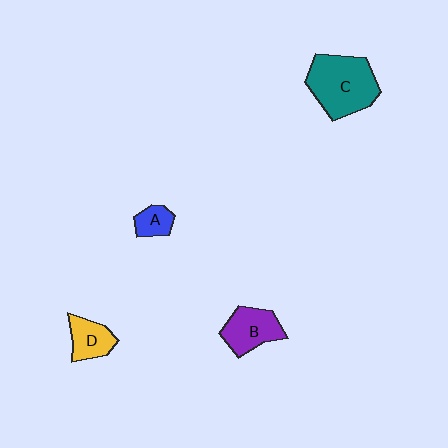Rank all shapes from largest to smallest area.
From largest to smallest: C (teal), B (purple), D (yellow), A (blue).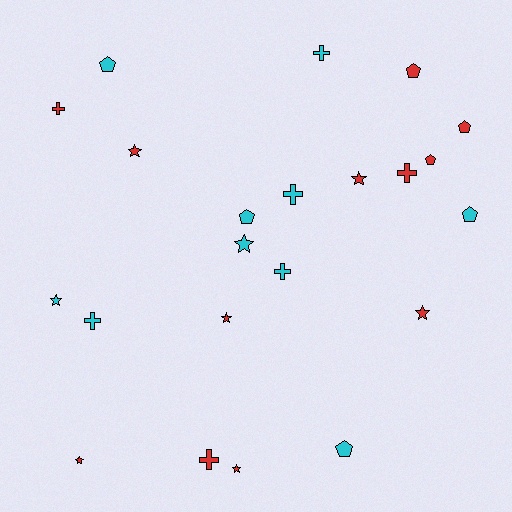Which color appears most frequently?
Red, with 12 objects.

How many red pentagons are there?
There are 3 red pentagons.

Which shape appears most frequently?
Star, with 8 objects.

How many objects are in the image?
There are 22 objects.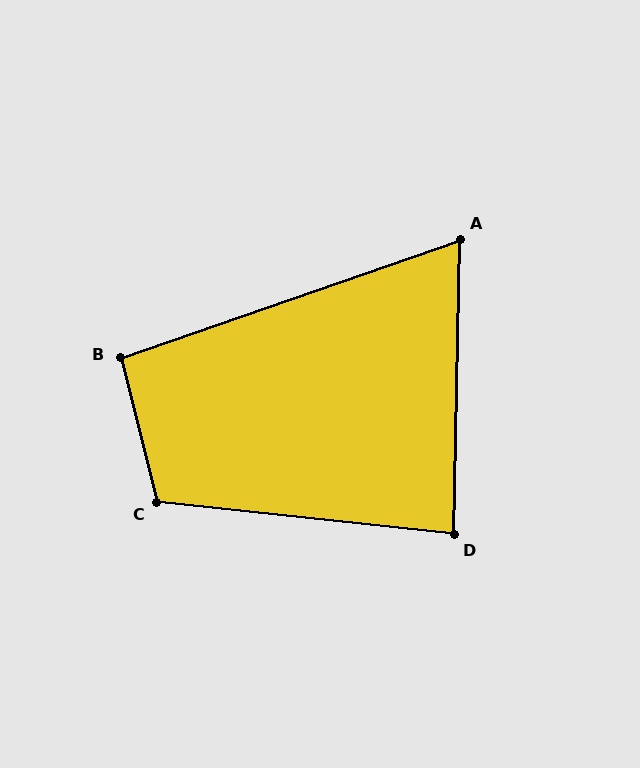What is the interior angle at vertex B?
Approximately 95 degrees (approximately right).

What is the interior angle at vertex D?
Approximately 85 degrees (approximately right).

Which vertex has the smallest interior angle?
A, at approximately 70 degrees.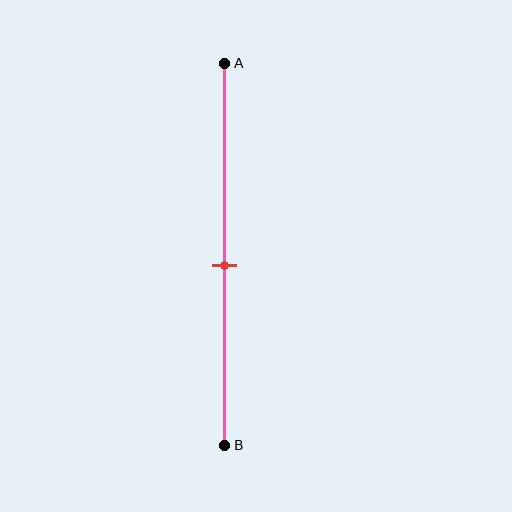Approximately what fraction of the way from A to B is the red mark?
The red mark is approximately 55% of the way from A to B.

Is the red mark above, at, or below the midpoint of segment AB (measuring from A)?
The red mark is below the midpoint of segment AB.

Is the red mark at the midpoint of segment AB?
No, the mark is at about 55% from A, not at the 50% midpoint.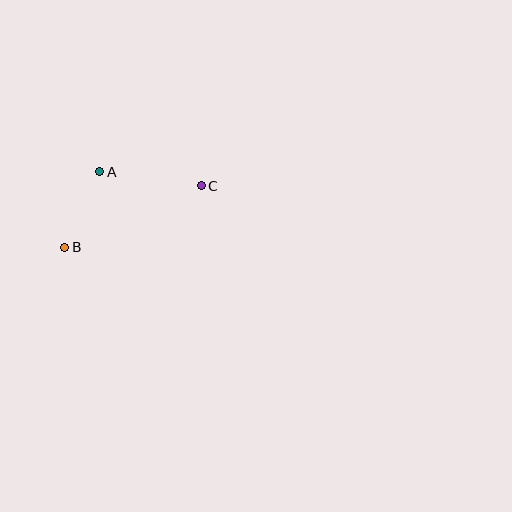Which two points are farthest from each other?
Points B and C are farthest from each other.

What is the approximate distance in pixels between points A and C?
The distance between A and C is approximately 103 pixels.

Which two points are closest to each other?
Points A and B are closest to each other.